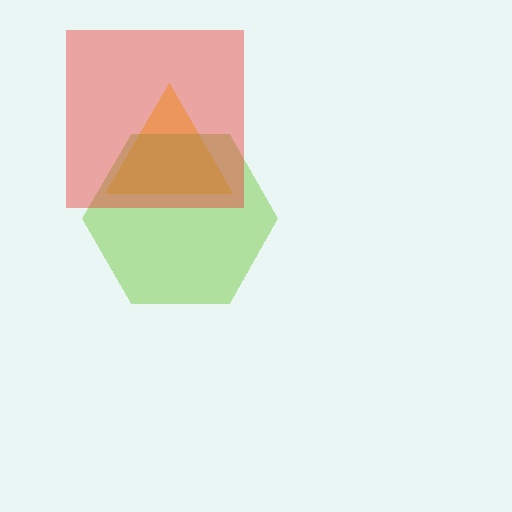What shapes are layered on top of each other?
The layered shapes are: a yellow triangle, a lime hexagon, a red square.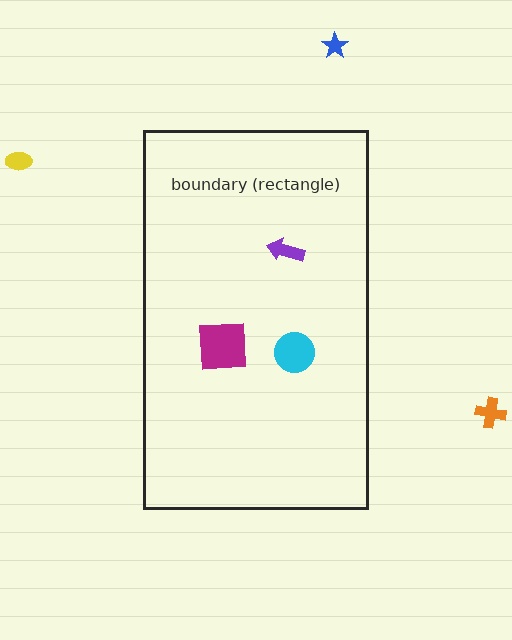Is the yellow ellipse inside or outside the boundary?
Outside.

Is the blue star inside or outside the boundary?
Outside.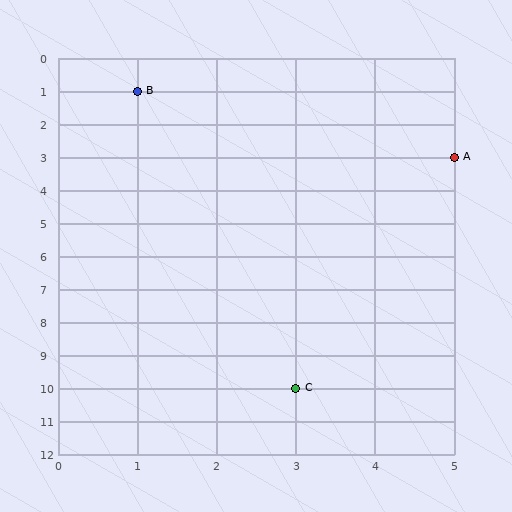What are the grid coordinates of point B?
Point B is at grid coordinates (1, 1).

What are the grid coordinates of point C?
Point C is at grid coordinates (3, 10).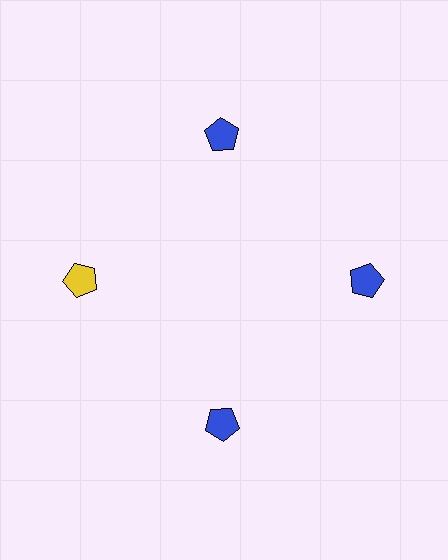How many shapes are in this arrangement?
There are 4 shapes arranged in a ring pattern.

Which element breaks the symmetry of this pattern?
The yellow pentagon at roughly the 9 o'clock position breaks the symmetry. All other shapes are blue pentagons.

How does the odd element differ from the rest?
It has a different color: yellow instead of blue.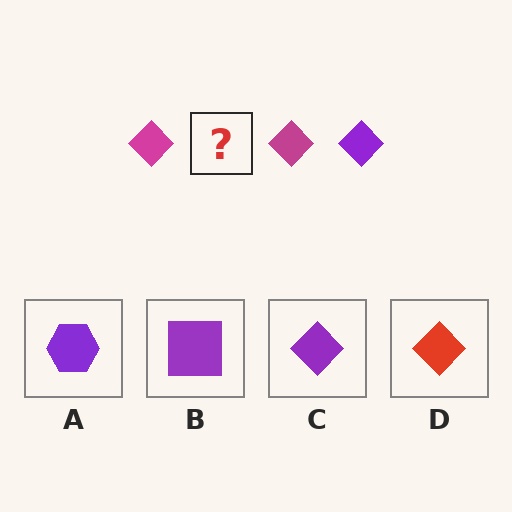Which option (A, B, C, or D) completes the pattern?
C.